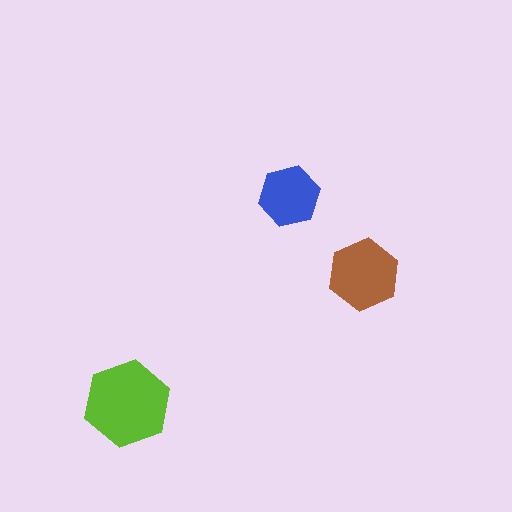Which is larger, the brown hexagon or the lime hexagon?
The lime one.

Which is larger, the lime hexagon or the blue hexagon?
The lime one.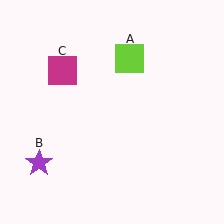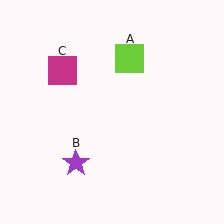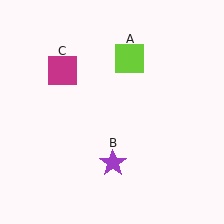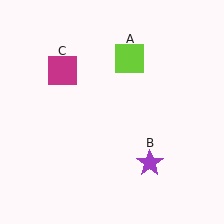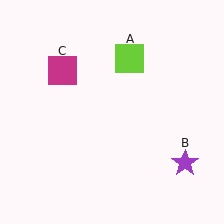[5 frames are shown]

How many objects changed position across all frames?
1 object changed position: purple star (object B).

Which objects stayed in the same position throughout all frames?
Lime square (object A) and magenta square (object C) remained stationary.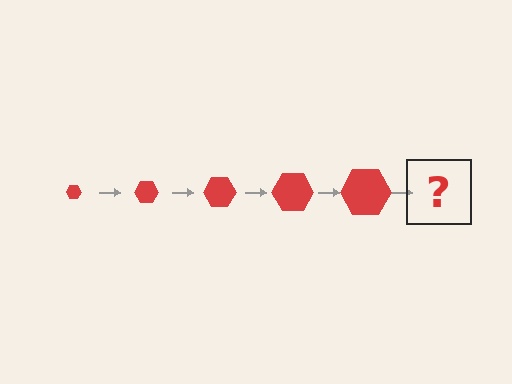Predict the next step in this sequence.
The next step is a red hexagon, larger than the previous one.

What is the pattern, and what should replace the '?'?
The pattern is that the hexagon gets progressively larger each step. The '?' should be a red hexagon, larger than the previous one.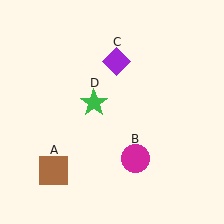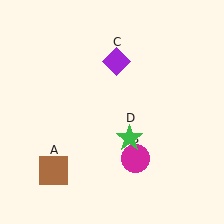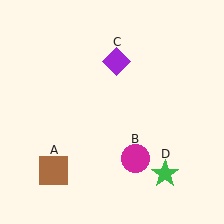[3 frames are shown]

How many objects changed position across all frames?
1 object changed position: green star (object D).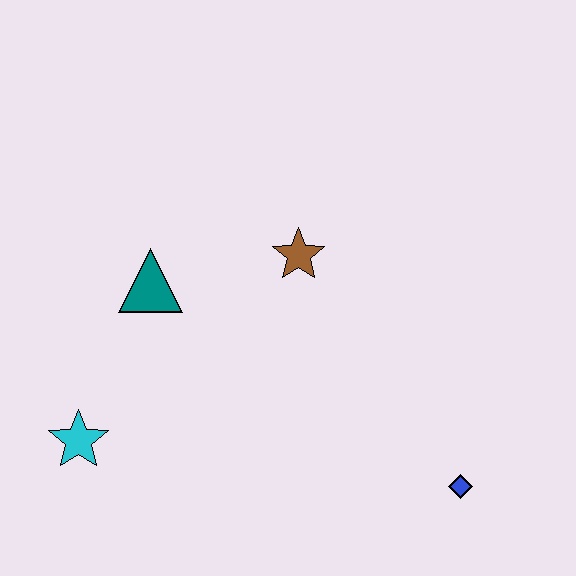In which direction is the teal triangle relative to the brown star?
The teal triangle is to the left of the brown star.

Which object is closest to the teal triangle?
The brown star is closest to the teal triangle.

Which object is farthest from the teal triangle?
The blue diamond is farthest from the teal triangle.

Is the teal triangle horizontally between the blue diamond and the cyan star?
Yes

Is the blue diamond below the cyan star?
Yes